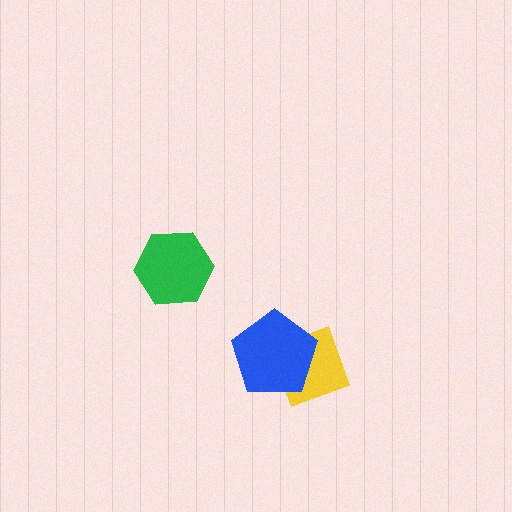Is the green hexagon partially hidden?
No, no other shape covers it.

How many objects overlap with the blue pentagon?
1 object overlaps with the blue pentagon.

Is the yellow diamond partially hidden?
Yes, it is partially covered by another shape.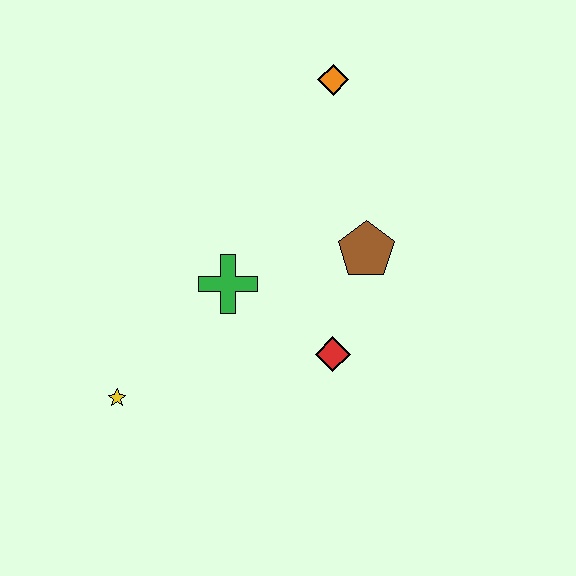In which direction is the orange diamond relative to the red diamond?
The orange diamond is above the red diamond.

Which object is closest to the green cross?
The red diamond is closest to the green cross.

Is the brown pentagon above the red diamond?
Yes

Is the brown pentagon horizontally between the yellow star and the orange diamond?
No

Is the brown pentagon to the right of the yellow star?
Yes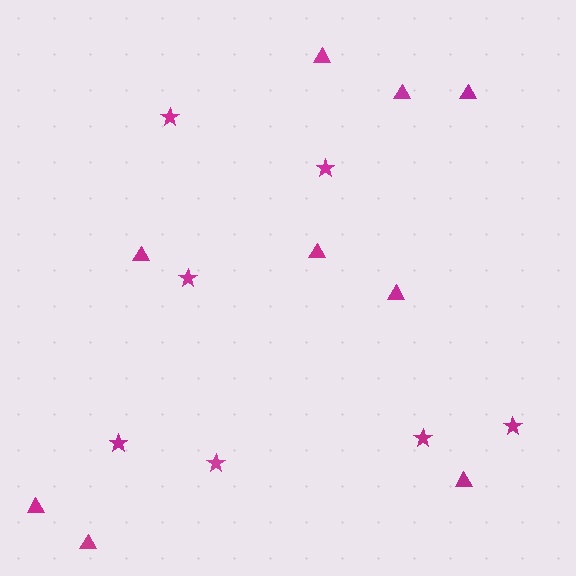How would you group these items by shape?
There are 2 groups: one group of stars (7) and one group of triangles (9).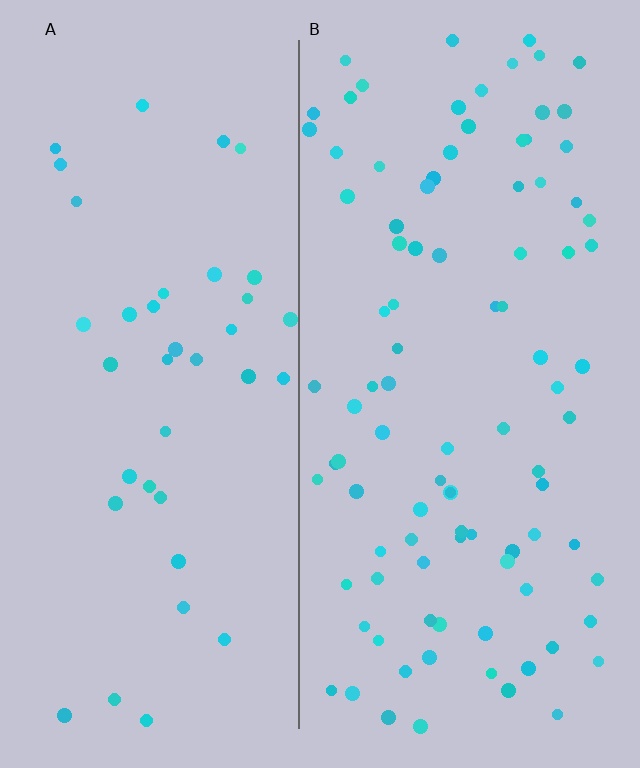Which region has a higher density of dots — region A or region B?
B (the right).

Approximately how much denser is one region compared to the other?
Approximately 2.5× — region B over region A.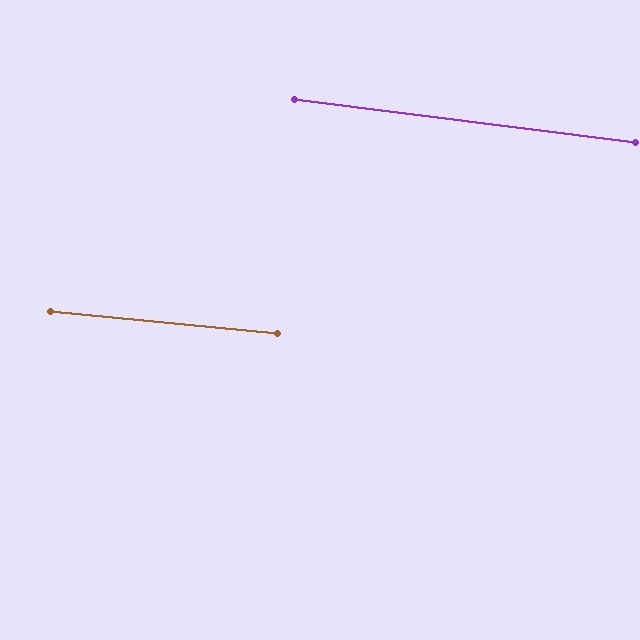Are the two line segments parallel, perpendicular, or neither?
Parallel — their directions differ by only 1.7°.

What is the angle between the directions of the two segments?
Approximately 2 degrees.